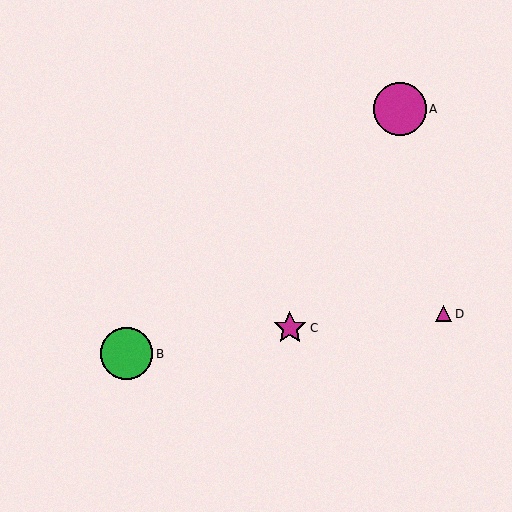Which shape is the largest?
The magenta circle (labeled A) is the largest.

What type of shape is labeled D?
Shape D is a magenta triangle.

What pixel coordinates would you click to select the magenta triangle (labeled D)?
Click at (443, 314) to select the magenta triangle D.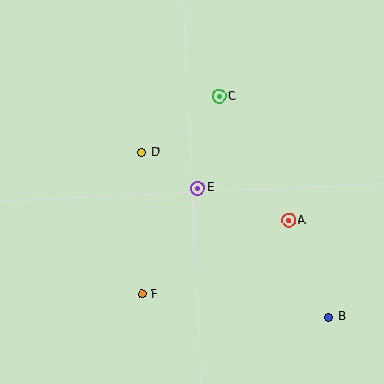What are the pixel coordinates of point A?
Point A is at (289, 220).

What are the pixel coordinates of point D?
Point D is at (142, 152).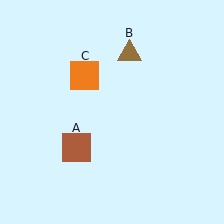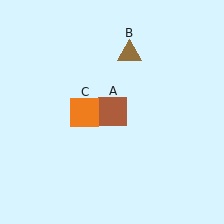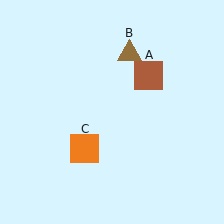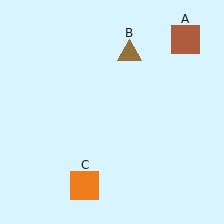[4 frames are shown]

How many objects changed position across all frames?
2 objects changed position: brown square (object A), orange square (object C).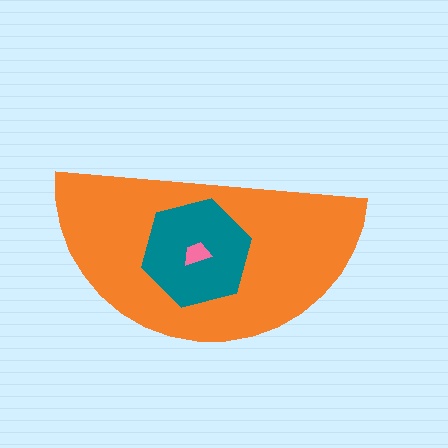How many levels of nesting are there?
3.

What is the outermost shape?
The orange semicircle.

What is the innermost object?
The pink trapezoid.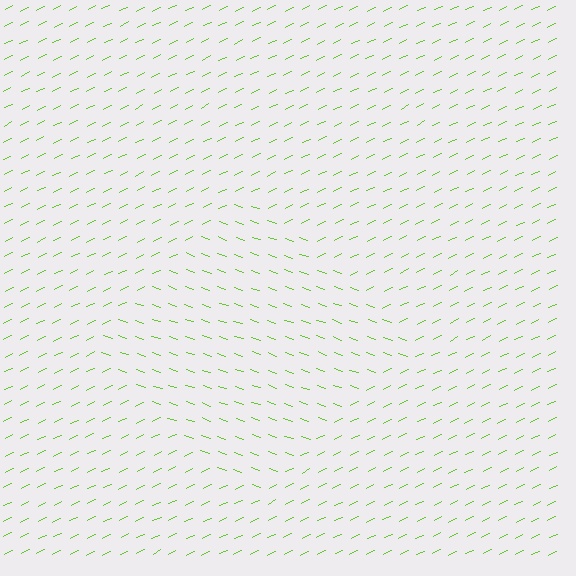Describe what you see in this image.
The image is filled with small lime line segments. A diamond region in the image has lines oriented differently from the surrounding lines, creating a visible texture boundary.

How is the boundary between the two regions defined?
The boundary is defined purely by a change in line orientation (approximately 45 degrees difference). All lines are the same color and thickness.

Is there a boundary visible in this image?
Yes, there is a texture boundary formed by a change in line orientation.